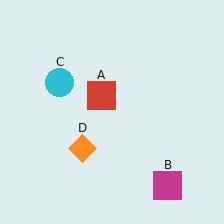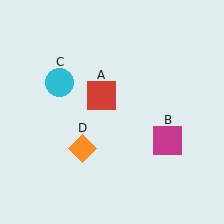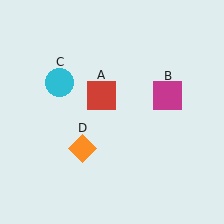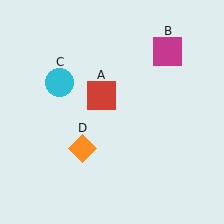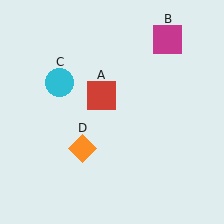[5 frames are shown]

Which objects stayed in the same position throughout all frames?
Red square (object A) and cyan circle (object C) and orange diamond (object D) remained stationary.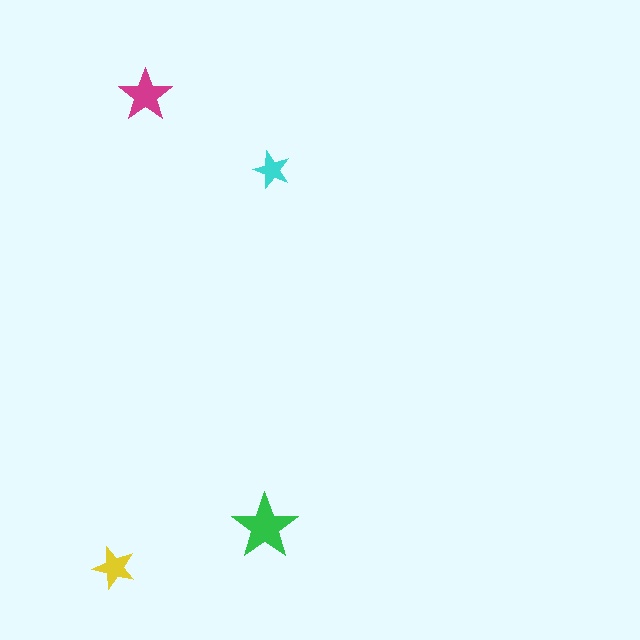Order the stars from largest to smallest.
the green one, the magenta one, the yellow one, the cyan one.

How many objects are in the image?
There are 4 objects in the image.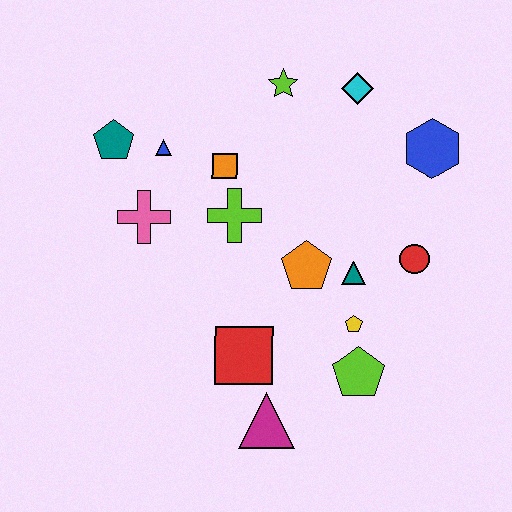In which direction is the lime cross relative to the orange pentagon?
The lime cross is to the left of the orange pentagon.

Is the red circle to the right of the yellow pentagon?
Yes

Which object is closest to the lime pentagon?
The yellow pentagon is closest to the lime pentagon.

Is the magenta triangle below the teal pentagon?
Yes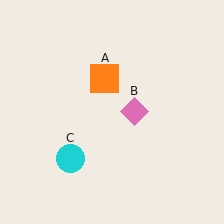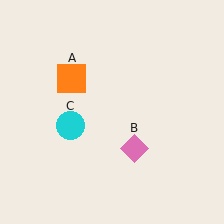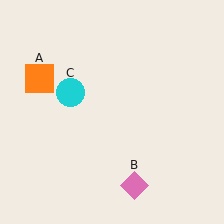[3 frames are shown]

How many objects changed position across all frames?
3 objects changed position: orange square (object A), pink diamond (object B), cyan circle (object C).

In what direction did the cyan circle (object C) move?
The cyan circle (object C) moved up.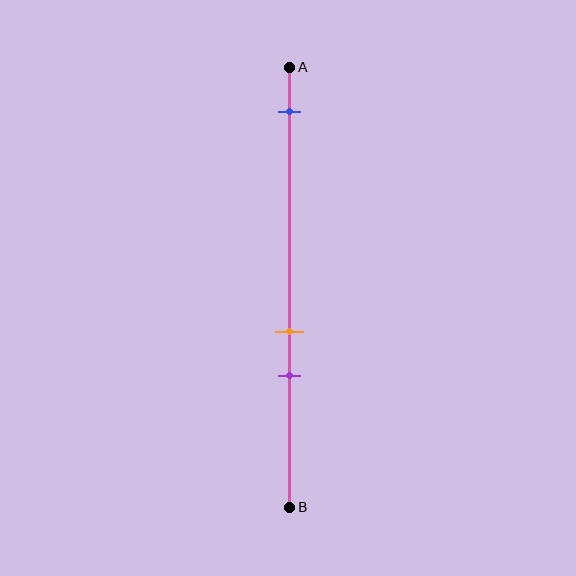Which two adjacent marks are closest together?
The orange and purple marks are the closest adjacent pair.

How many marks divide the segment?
There are 3 marks dividing the segment.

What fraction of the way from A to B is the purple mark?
The purple mark is approximately 70% (0.7) of the way from A to B.